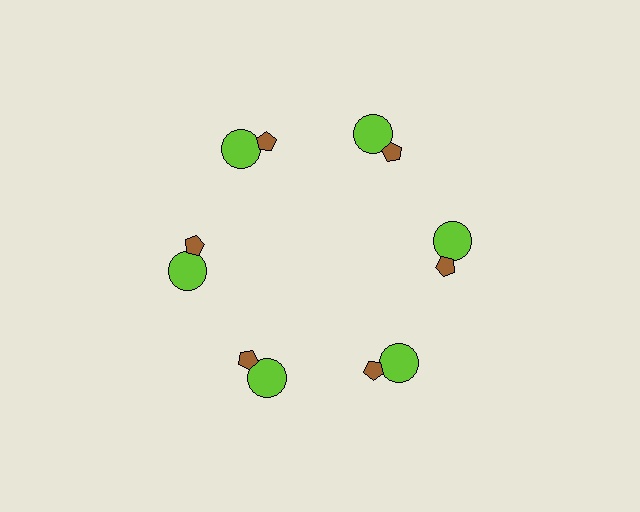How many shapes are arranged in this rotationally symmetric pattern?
There are 12 shapes, arranged in 6 groups of 2.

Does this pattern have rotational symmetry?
Yes, this pattern has 6-fold rotational symmetry. It looks the same after rotating 60 degrees around the center.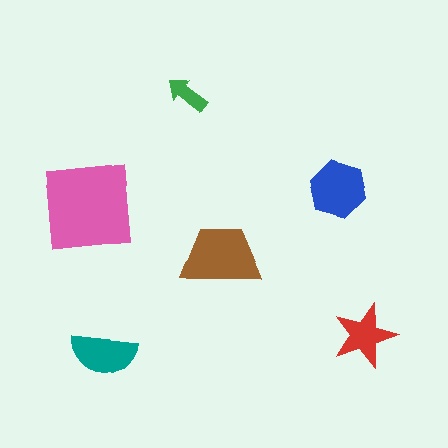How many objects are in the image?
There are 6 objects in the image.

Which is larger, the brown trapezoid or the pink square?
The pink square.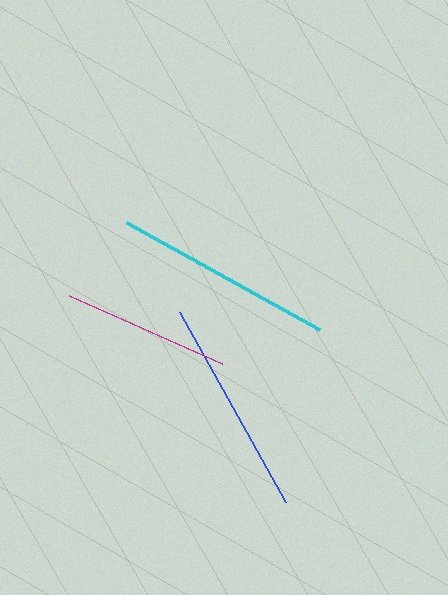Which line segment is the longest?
The cyan line is the longest at approximately 221 pixels.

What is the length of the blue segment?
The blue segment is approximately 218 pixels long.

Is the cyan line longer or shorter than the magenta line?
The cyan line is longer than the magenta line.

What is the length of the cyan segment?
The cyan segment is approximately 221 pixels long.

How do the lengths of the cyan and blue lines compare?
The cyan and blue lines are approximately the same length.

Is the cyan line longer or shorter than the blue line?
The cyan line is longer than the blue line.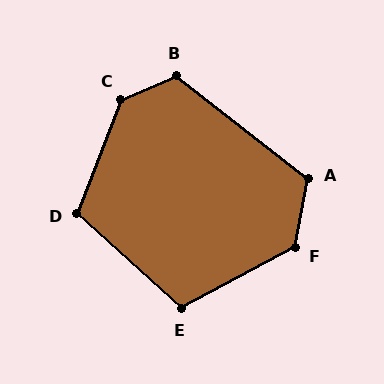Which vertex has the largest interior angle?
C, at approximately 134 degrees.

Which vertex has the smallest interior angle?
E, at approximately 109 degrees.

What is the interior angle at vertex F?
Approximately 129 degrees (obtuse).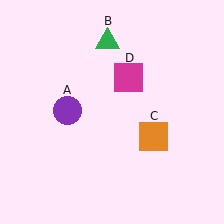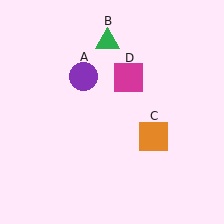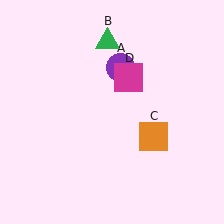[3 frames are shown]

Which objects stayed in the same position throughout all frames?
Green triangle (object B) and orange square (object C) and magenta square (object D) remained stationary.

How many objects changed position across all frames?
1 object changed position: purple circle (object A).